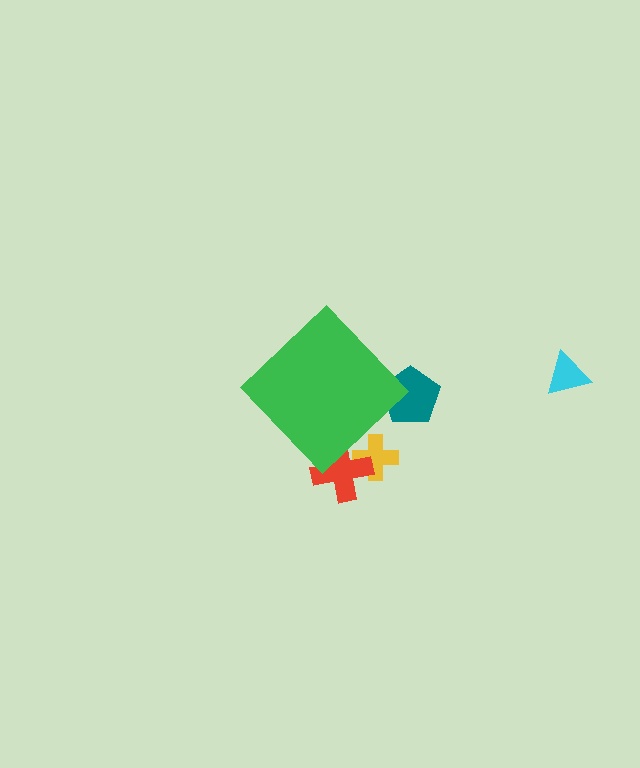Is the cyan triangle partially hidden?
No, the cyan triangle is fully visible.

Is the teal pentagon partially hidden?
Yes, the teal pentagon is partially hidden behind the green diamond.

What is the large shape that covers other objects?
A green diamond.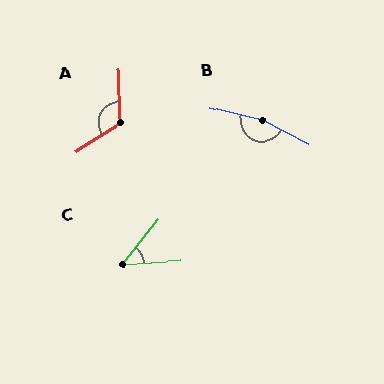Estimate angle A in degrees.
Approximately 123 degrees.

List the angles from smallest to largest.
C (48°), A (123°), B (166°).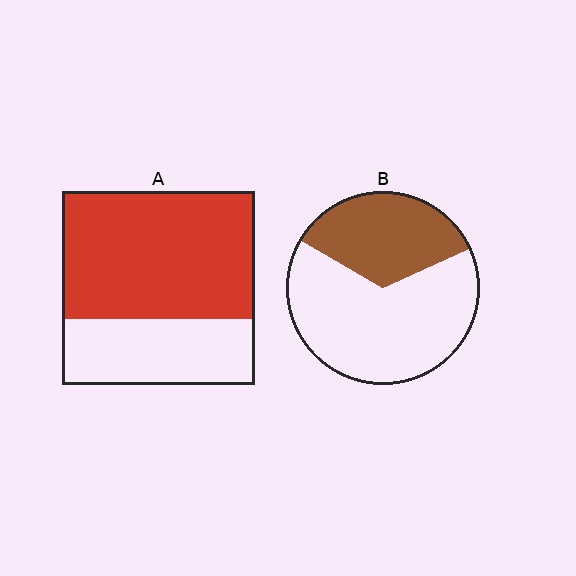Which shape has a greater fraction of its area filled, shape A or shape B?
Shape A.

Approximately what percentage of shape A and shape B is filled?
A is approximately 65% and B is approximately 35%.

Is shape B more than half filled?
No.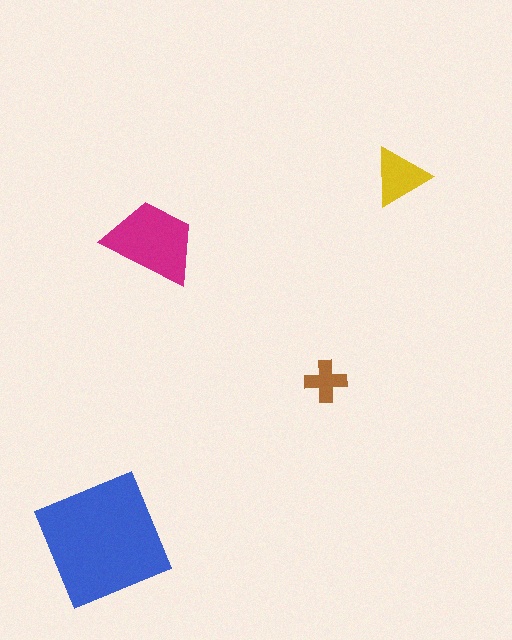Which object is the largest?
The blue square.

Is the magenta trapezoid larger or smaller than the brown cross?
Larger.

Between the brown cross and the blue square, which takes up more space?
The blue square.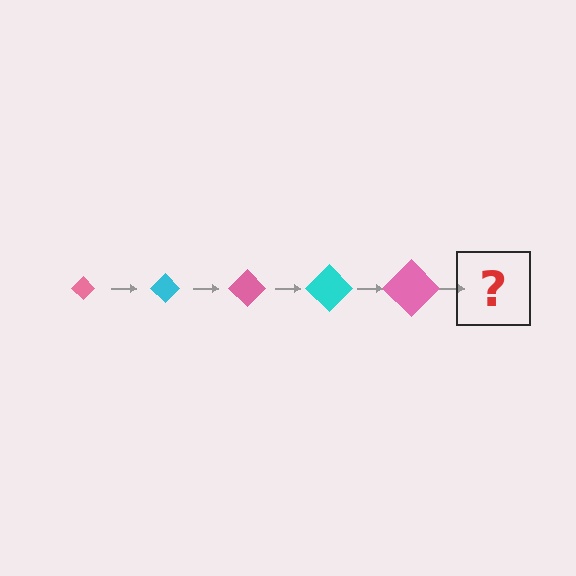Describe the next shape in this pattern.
It should be a cyan diamond, larger than the previous one.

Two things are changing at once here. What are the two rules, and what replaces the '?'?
The two rules are that the diamond grows larger each step and the color cycles through pink and cyan. The '?' should be a cyan diamond, larger than the previous one.